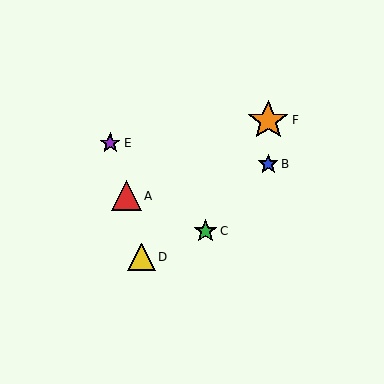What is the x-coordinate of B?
Object B is at x≈268.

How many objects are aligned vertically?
2 objects (B, F) are aligned vertically.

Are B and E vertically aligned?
No, B is at x≈268 and E is at x≈110.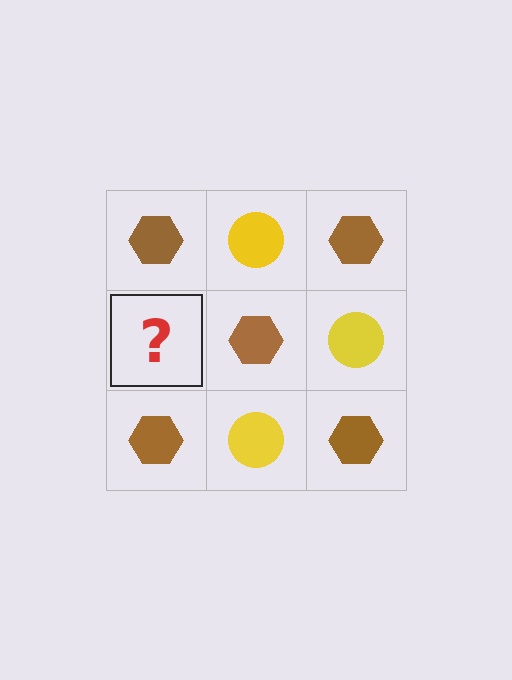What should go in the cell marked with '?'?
The missing cell should contain a yellow circle.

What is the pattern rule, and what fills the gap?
The rule is that it alternates brown hexagon and yellow circle in a checkerboard pattern. The gap should be filled with a yellow circle.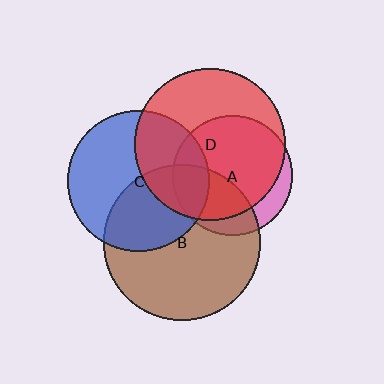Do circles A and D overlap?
Yes.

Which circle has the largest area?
Circle B (brown).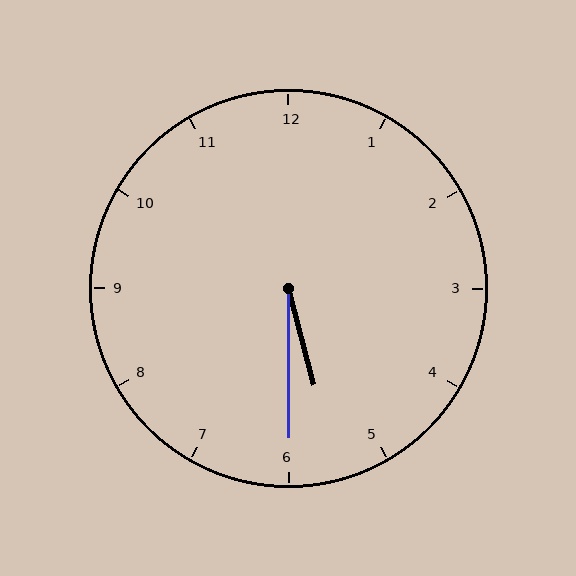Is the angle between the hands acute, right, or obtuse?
It is acute.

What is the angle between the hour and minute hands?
Approximately 15 degrees.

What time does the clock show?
5:30.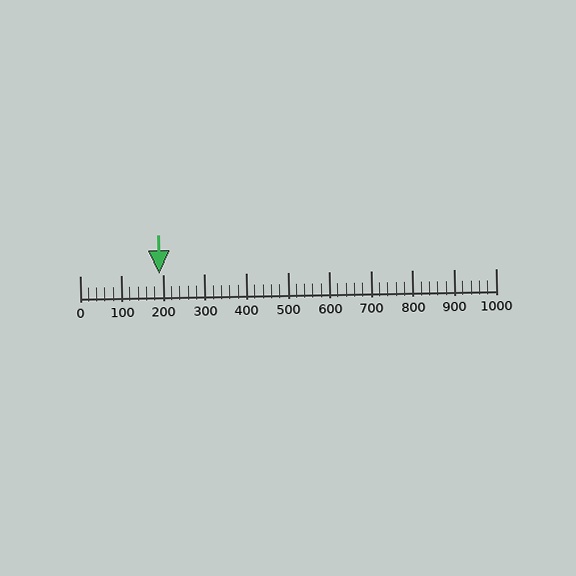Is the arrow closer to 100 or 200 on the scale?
The arrow is closer to 200.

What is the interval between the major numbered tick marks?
The major tick marks are spaced 100 units apart.